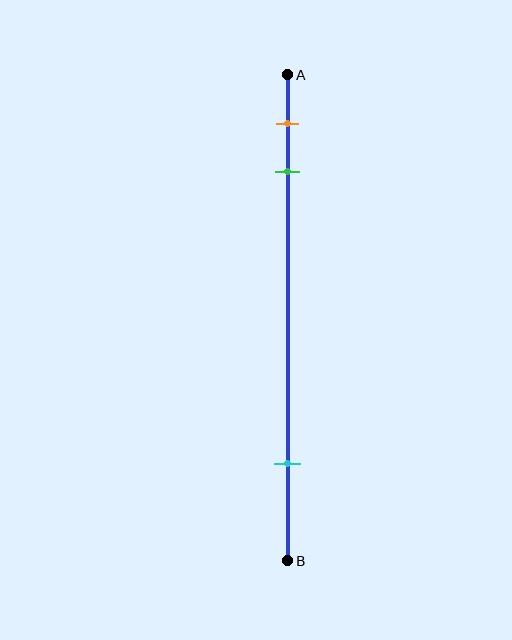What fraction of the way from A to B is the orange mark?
The orange mark is approximately 10% (0.1) of the way from A to B.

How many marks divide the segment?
There are 3 marks dividing the segment.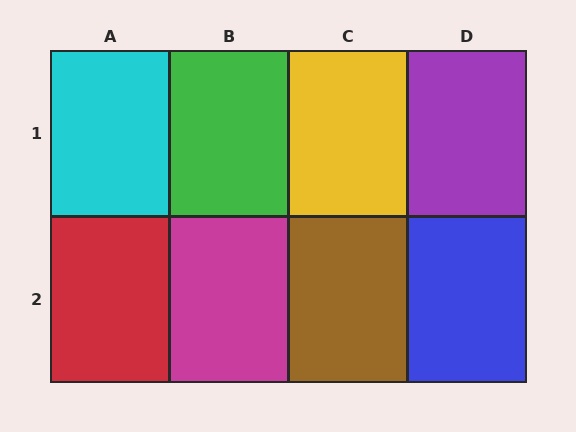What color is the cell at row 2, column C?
Brown.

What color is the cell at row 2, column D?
Blue.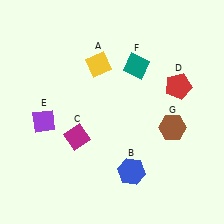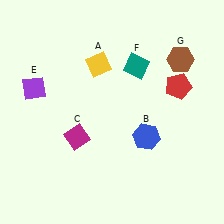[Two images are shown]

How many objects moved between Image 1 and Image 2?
3 objects moved between the two images.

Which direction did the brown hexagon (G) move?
The brown hexagon (G) moved up.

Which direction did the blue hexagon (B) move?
The blue hexagon (B) moved up.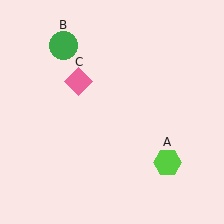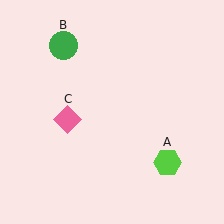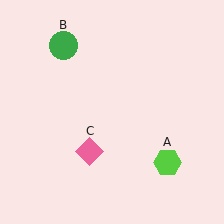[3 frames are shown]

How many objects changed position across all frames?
1 object changed position: pink diamond (object C).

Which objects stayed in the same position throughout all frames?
Lime hexagon (object A) and green circle (object B) remained stationary.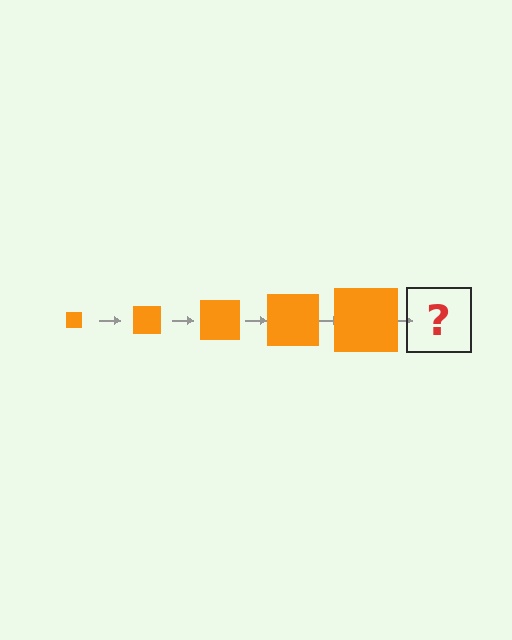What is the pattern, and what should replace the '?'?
The pattern is that the square gets progressively larger each step. The '?' should be an orange square, larger than the previous one.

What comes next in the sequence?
The next element should be an orange square, larger than the previous one.